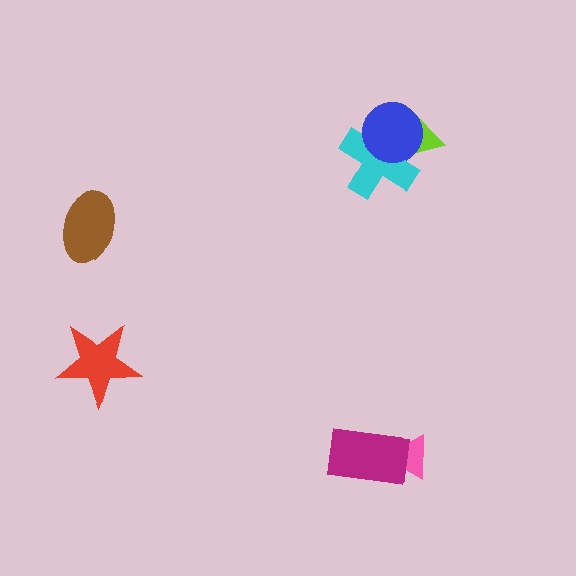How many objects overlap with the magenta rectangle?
1 object overlaps with the magenta rectangle.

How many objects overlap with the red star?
0 objects overlap with the red star.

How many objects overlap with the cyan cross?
2 objects overlap with the cyan cross.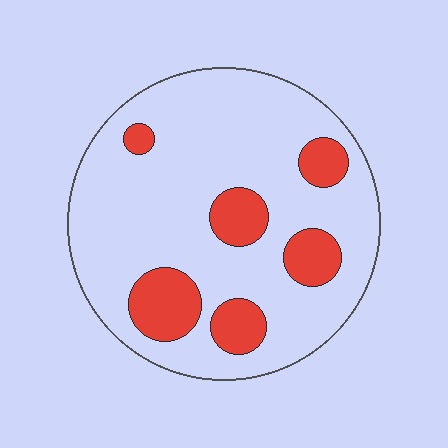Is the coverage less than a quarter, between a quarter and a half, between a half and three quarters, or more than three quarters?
Less than a quarter.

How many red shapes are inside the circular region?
6.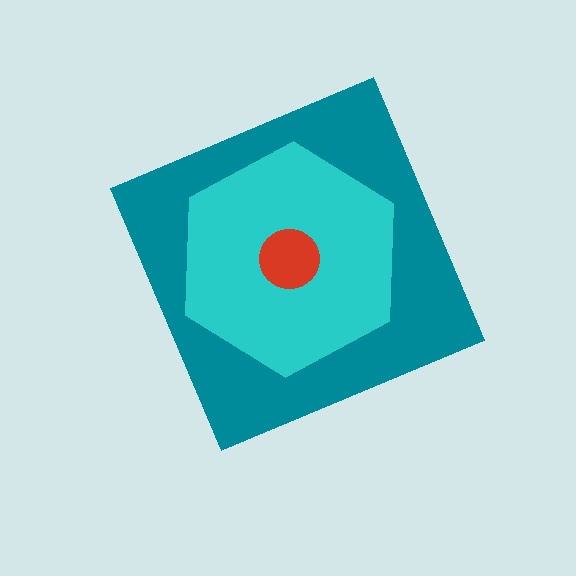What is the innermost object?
The red circle.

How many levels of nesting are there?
3.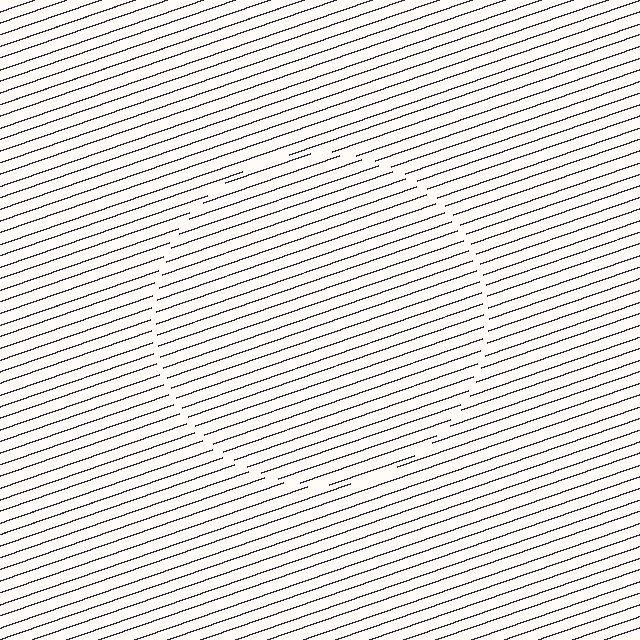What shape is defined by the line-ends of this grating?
An illusory circle. The interior of the shape contains the same grating, shifted by half a period — the contour is defined by the phase discontinuity where line-ends from the inner and outer gratings abut.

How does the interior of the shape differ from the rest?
The interior of the shape contains the same grating, shifted by half a period — the contour is defined by the phase discontinuity where line-ends from the inner and outer gratings abut.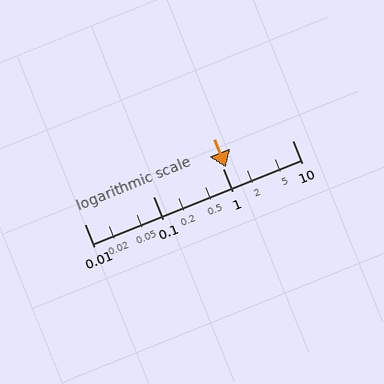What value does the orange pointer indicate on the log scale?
The pointer indicates approximately 1.1.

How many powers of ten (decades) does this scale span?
The scale spans 3 decades, from 0.01 to 10.